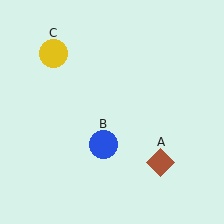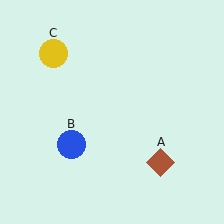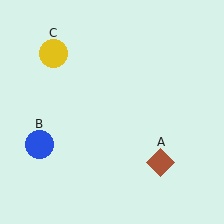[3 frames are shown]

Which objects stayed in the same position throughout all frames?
Brown diamond (object A) and yellow circle (object C) remained stationary.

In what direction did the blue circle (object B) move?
The blue circle (object B) moved left.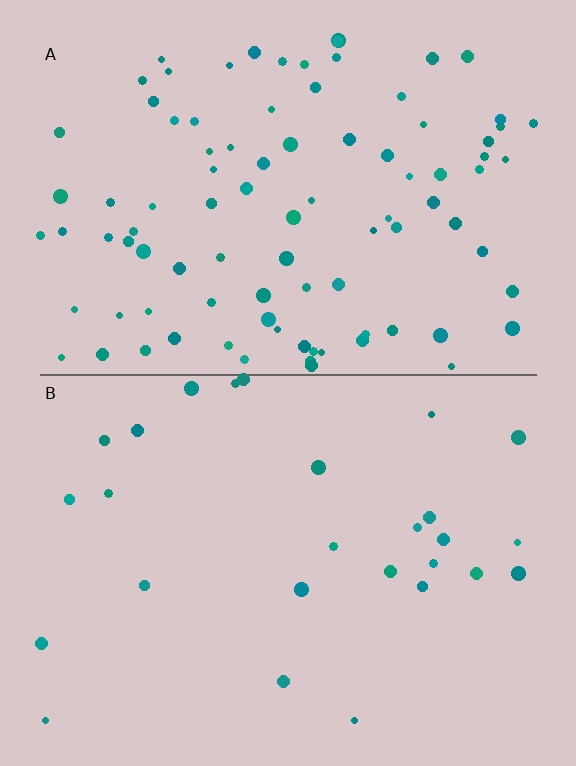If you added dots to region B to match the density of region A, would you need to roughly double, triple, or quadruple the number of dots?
Approximately triple.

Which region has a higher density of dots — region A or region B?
A (the top).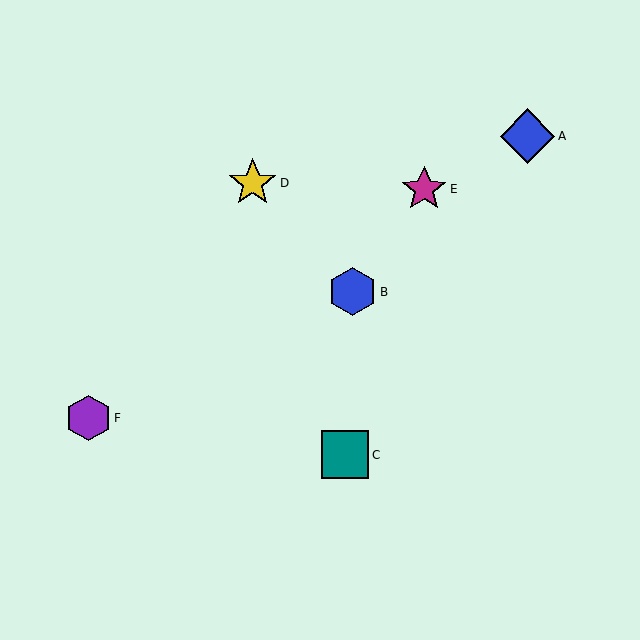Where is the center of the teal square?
The center of the teal square is at (345, 455).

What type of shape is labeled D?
Shape D is a yellow star.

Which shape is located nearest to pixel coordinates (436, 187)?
The magenta star (labeled E) at (424, 189) is nearest to that location.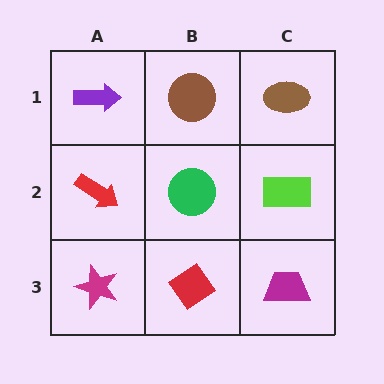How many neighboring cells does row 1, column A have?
2.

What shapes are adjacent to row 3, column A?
A red arrow (row 2, column A), a red diamond (row 3, column B).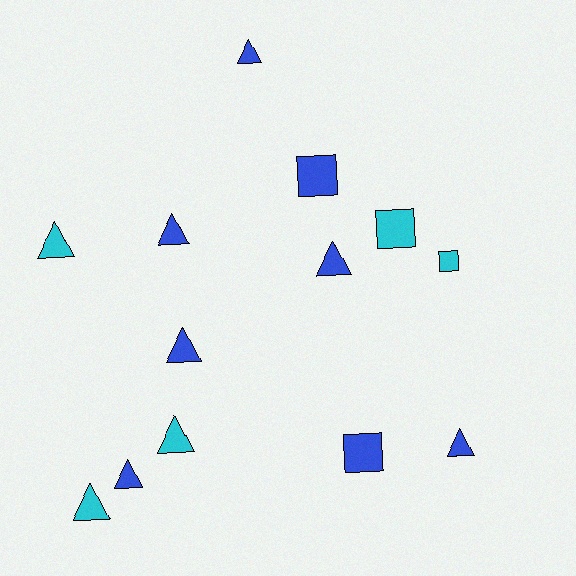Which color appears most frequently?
Blue, with 8 objects.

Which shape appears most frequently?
Triangle, with 9 objects.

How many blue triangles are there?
There are 6 blue triangles.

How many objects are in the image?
There are 13 objects.